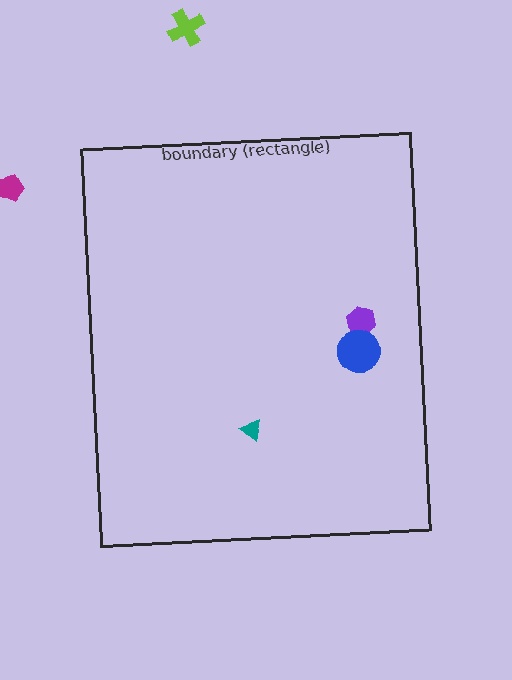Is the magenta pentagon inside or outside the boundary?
Outside.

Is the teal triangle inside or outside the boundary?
Inside.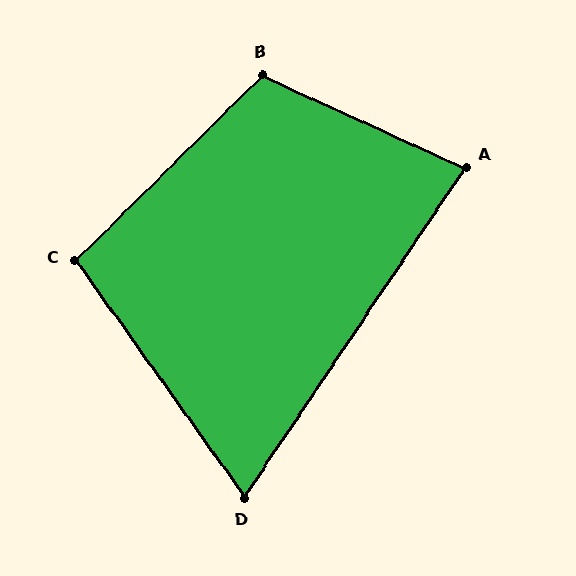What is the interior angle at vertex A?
Approximately 81 degrees (acute).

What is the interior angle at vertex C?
Approximately 99 degrees (obtuse).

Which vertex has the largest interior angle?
B, at approximately 111 degrees.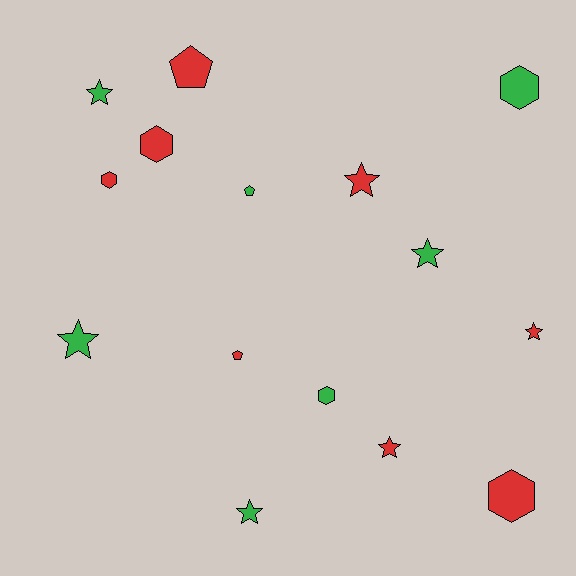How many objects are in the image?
There are 15 objects.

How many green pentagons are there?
There is 1 green pentagon.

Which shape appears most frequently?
Star, with 7 objects.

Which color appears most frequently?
Red, with 8 objects.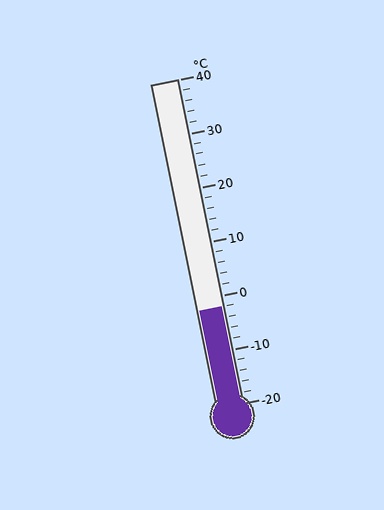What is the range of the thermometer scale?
The thermometer scale ranges from -20°C to 40°C.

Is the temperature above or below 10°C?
The temperature is below 10°C.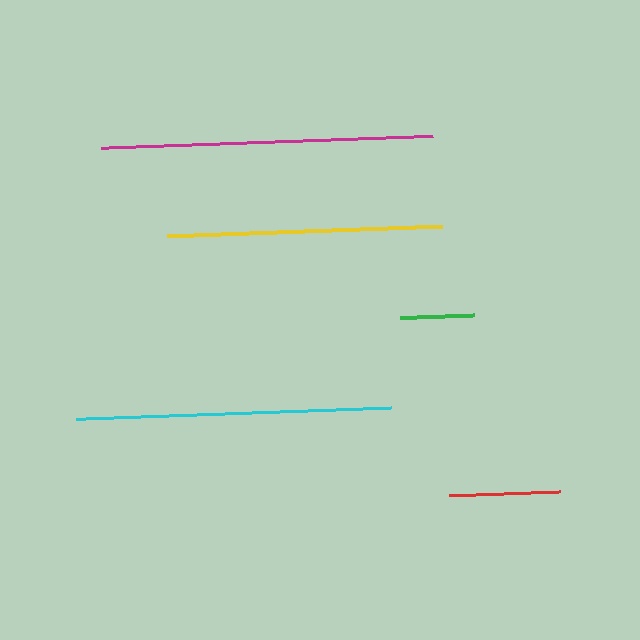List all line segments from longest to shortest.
From longest to shortest: magenta, cyan, yellow, red, green.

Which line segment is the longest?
The magenta line is the longest at approximately 332 pixels.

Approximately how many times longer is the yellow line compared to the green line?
The yellow line is approximately 3.8 times the length of the green line.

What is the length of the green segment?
The green segment is approximately 73 pixels long.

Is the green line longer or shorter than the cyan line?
The cyan line is longer than the green line.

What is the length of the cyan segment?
The cyan segment is approximately 315 pixels long.